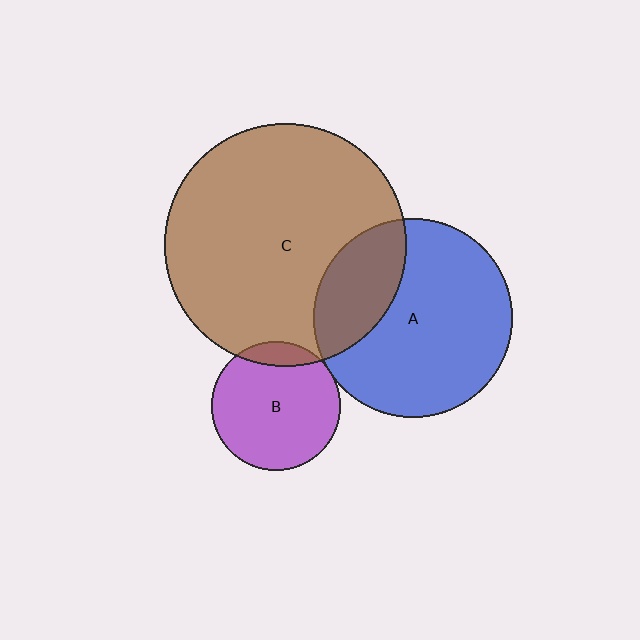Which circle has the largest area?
Circle C (brown).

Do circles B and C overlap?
Yes.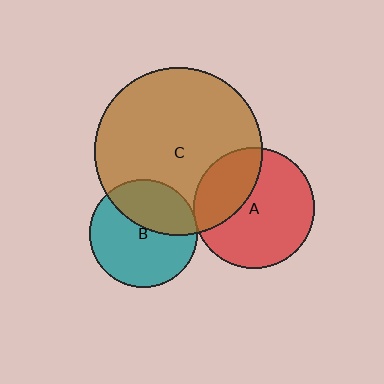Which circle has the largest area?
Circle C (brown).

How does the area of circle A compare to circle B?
Approximately 1.3 times.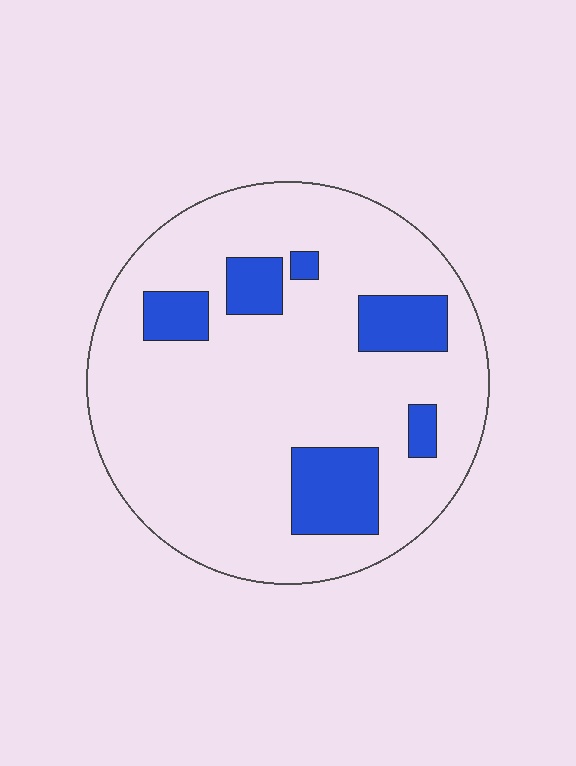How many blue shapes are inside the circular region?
6.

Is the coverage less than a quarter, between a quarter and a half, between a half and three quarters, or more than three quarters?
Less than a quarter.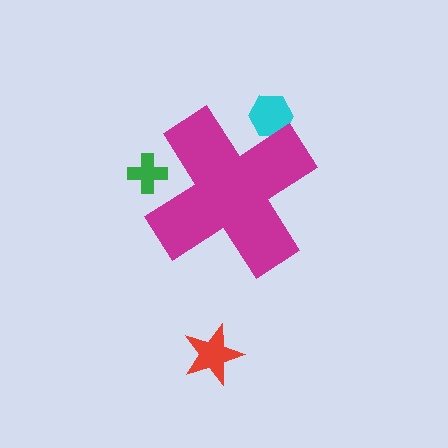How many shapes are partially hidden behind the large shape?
2 shapes are partially hidden.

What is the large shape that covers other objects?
A magenta cross.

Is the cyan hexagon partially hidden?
Yes, the cyan hexagon is partially hidden behind the magenta cross.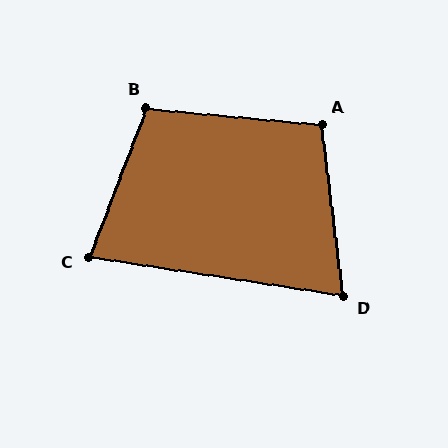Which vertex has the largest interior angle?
B, at approximately 106 degrees.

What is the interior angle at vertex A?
Approximately 102 degrees (obtuse).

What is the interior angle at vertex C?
Approximately 78 degrees (acute).